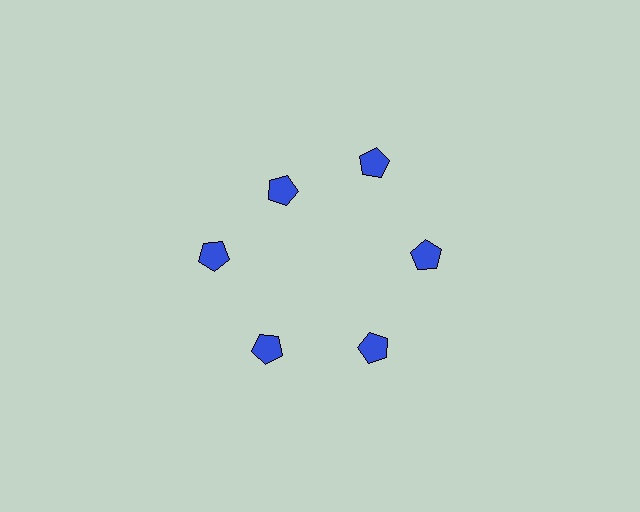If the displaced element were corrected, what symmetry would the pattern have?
It would have 6-fold rotational symmetry — the pattern would map onto itself every 60 degrees.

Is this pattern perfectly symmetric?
No. The 6 blue pentagons are arranged in a ring, but one element near the 11 o'clock position is pulled inward toward the center, breaking the 6-fold rotational symmetry.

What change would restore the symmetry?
The symmetry would be restored by moving it outward, back onto the ring so that all 6 pentagons sit at equal angles and equal distance from the center.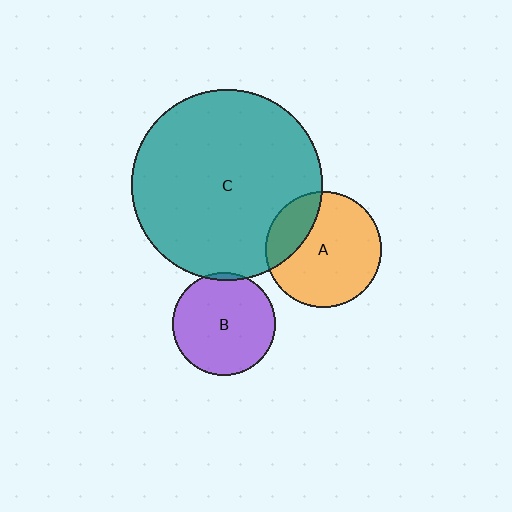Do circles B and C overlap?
Yes.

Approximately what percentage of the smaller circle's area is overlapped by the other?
Approximately 5%.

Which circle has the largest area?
Circle C (teal).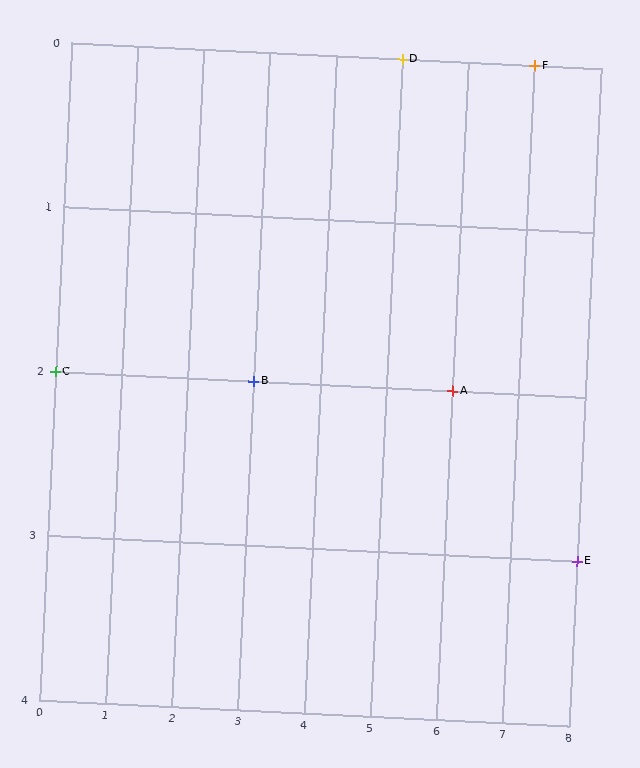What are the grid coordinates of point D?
Point D is at grid coordinates (5, 0).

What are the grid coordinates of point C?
Point C is at grid coordinates (0, 2).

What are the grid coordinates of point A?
Point A is at grid coordinates (6, 2).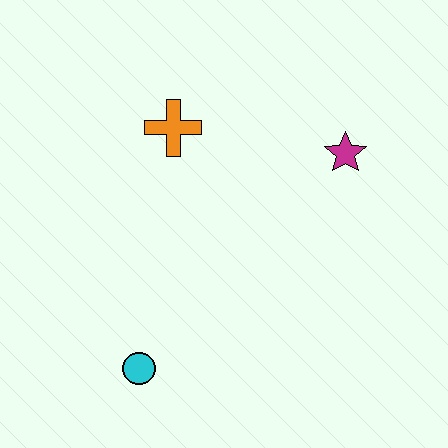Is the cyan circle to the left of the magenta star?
Yes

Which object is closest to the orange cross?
The magenta star is closest to the orange cross.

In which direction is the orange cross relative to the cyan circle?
The orange cross is above the cyan circle.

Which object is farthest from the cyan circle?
The magenta star is farthest from the cyan circle.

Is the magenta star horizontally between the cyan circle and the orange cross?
No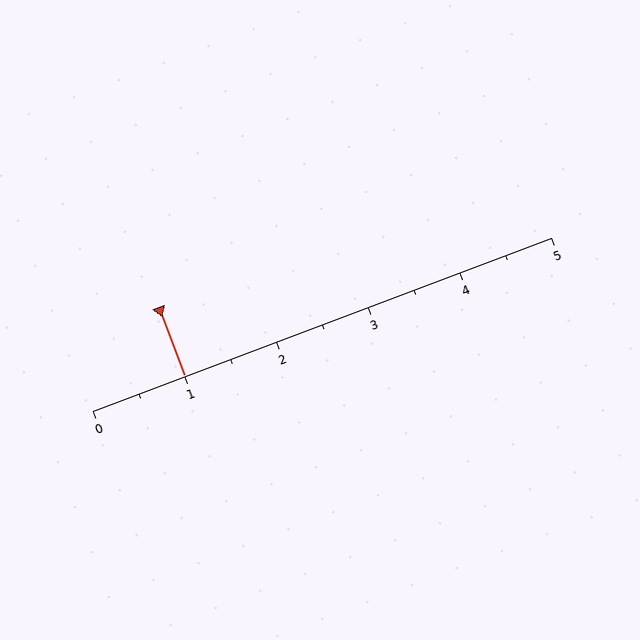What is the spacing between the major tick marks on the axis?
The major ticks are spaced 1 apart.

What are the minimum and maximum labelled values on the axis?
The axis runs from 0 to 5.